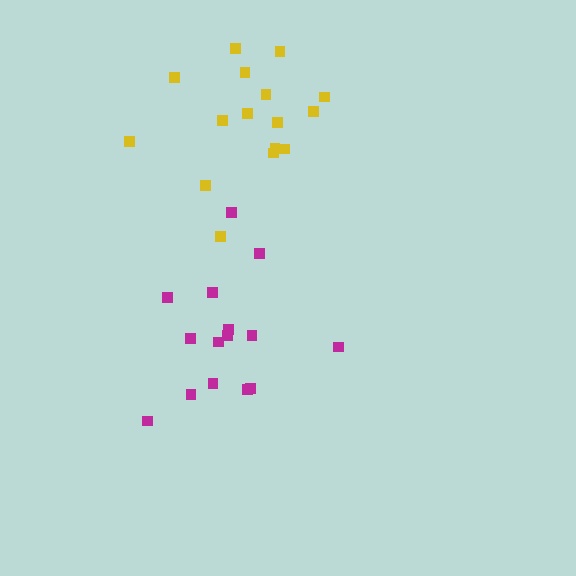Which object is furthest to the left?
The magenta cluster is leftmost.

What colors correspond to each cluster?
The clusters are colored: yellow, magenta.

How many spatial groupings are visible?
There are 2 spatial groupings.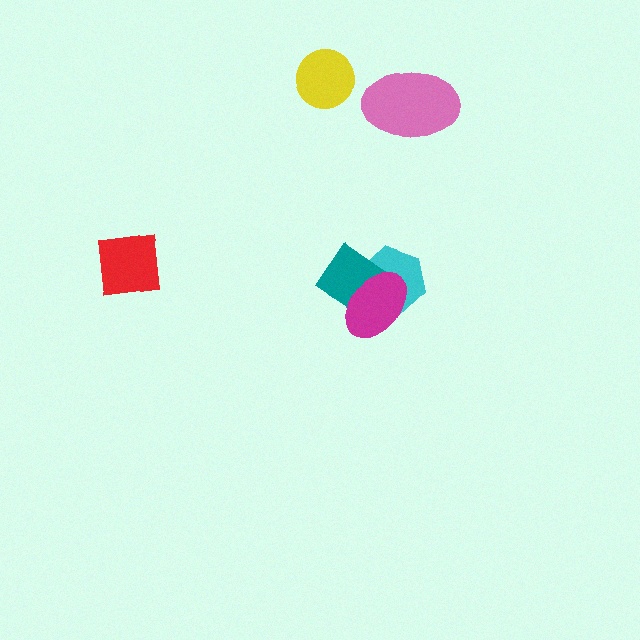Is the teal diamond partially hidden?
Yes, it is partially covered by another shape.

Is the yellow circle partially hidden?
No, no other shape covers it.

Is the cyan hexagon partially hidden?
Yes, it is partially covered by another shape.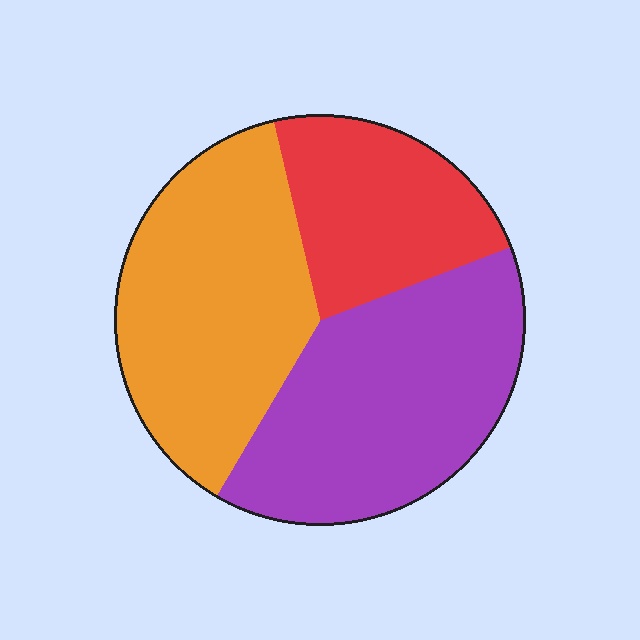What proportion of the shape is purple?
Purple covers around 40% of the shape.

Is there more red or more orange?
Orange.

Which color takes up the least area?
Red, at roughly 25%.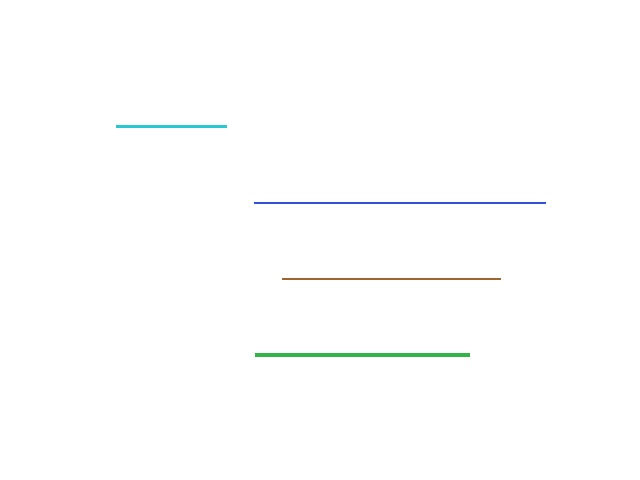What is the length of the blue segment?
The blue segment is approximately 291 pixels long.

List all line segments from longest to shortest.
From longest to shortest: blue, brown, green, cyan.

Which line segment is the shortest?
The cyan line is the shortest at approximately 110 pixels.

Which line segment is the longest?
The blue line is the longest at approximately 291 pixels.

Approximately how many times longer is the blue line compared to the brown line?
The blue line is approximately 1.3 times the length of the brown line.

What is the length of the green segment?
The green segment is approximately 213 pixels long.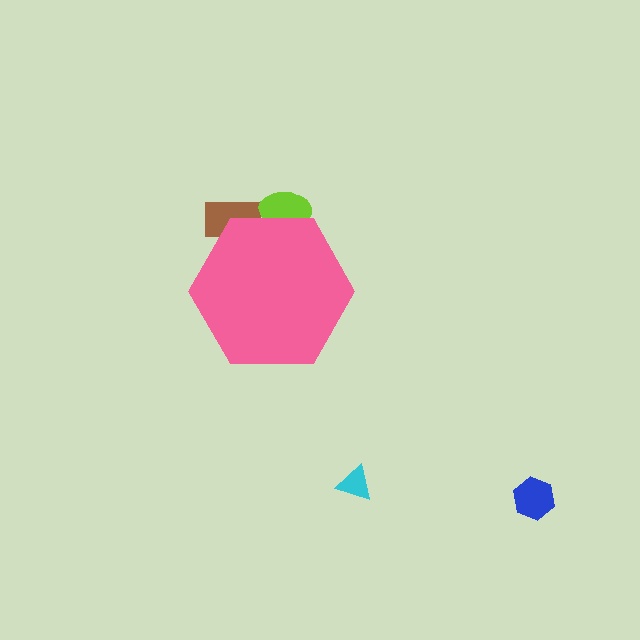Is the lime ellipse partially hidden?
Yes, the lime ellipse is partially hidden behind the pink hexagon.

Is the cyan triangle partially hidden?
No, the cyan triangle is fully visible.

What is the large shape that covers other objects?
A pink hexagon.